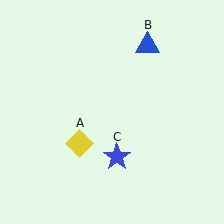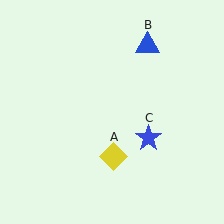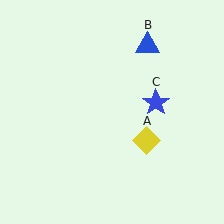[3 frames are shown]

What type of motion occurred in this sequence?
The yellow diamond (object A), blue star (object C) rotated counterclockwise around the center of the scene.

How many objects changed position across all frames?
2 objects changed position: yellow diamond (object A), blue star (object C).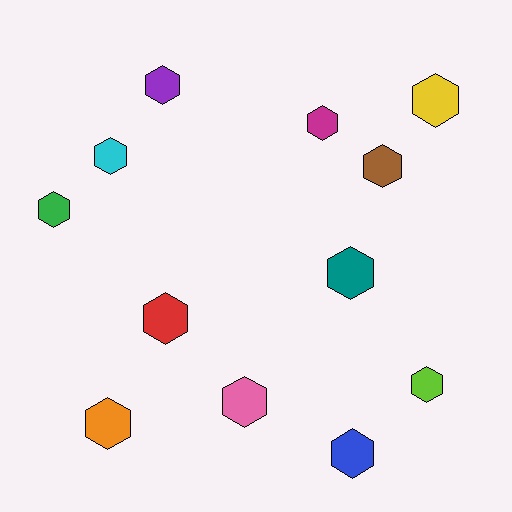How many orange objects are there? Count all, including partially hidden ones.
There is 1 orange object.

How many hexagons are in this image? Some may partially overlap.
There are 12 hexagons.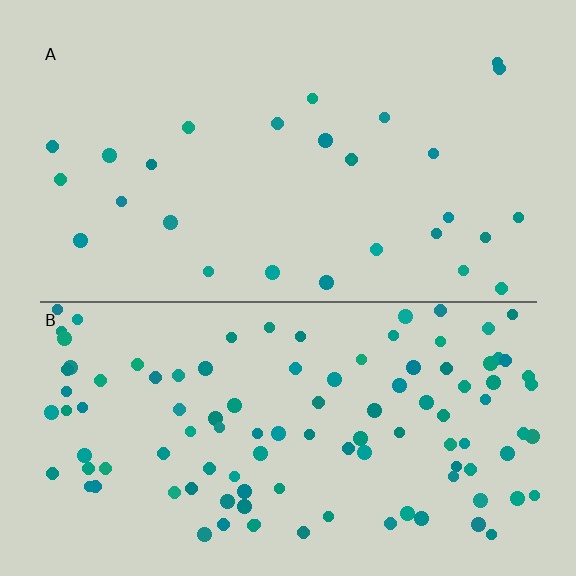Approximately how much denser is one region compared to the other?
Approximately 3.9× — region B over region A.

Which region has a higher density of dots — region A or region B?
B (the bottom).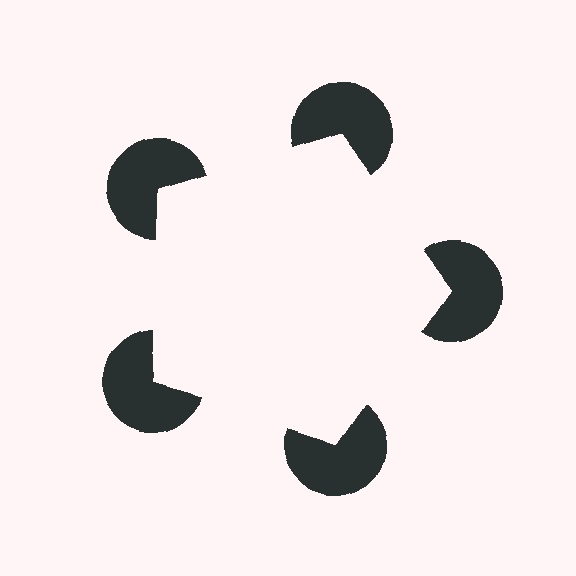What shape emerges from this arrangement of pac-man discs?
An illusory pentagon — its edges are inferred from the aligned wedge cuts in the pac-man discs, not physically drawn.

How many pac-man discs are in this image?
There are 5 — one at each vertex of the illusory pentagon.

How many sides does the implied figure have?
5 sides.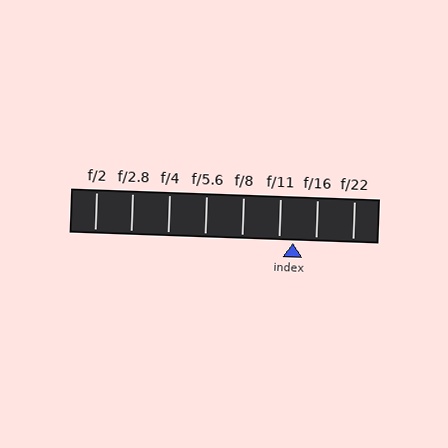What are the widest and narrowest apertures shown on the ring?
The widest aperture shown is f/2 and the narrowest is f/22.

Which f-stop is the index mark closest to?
The index mark is closest to f/11.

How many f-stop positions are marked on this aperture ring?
There are 8 f-stop positions marked.